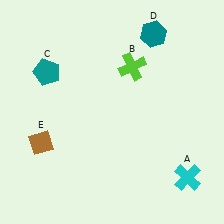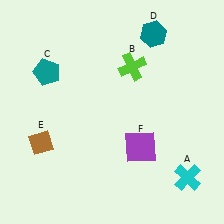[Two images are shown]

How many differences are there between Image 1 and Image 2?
There is 1 difference between the two images.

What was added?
A purple square (F) was added in Image 2.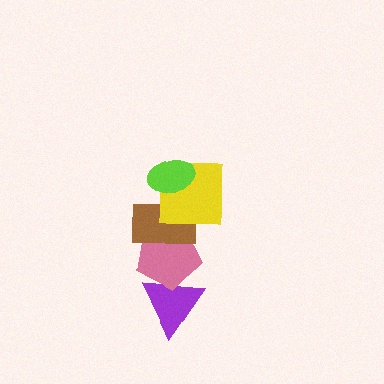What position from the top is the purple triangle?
The purple triangle is 5th from the top.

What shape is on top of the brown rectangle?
The yellow square is on top of the brown rectangle.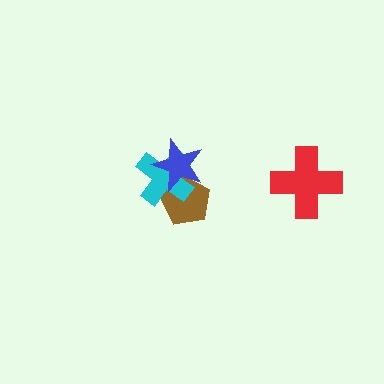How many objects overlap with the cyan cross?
2 objects overlap with the cyan cross.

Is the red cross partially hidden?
No, no other shape covers it.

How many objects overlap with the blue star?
2 objects overlap with the blue star.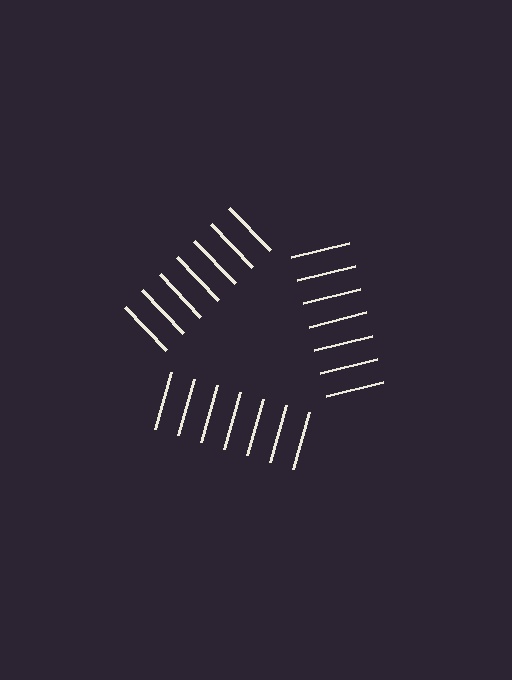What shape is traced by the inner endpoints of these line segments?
An illusory triangle — the line segments terminate on its edges but no continuous stroke is drawn.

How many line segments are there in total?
21 — 7 along each of the 3 edges.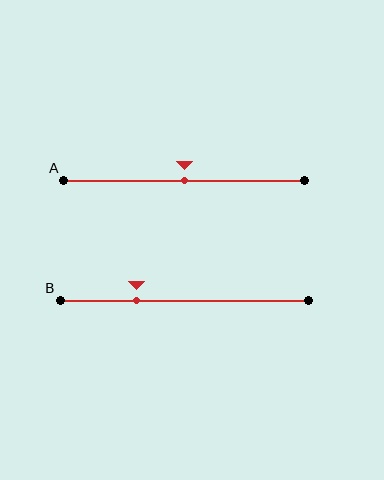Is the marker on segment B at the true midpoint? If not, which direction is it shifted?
No, the marker on segment B is shifted to the left by about 19% of the segment length.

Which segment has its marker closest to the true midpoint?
Segment A has its marker closest to the true midpoint.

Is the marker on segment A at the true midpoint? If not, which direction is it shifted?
Yes, the marker on segment A is at the true midpoint.